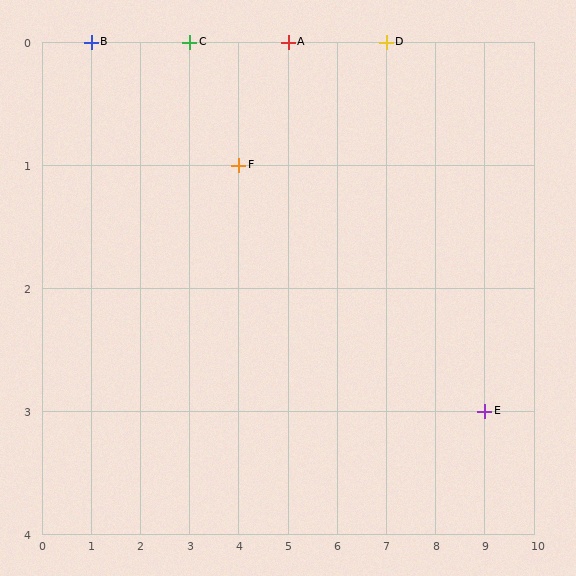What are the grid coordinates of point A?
Point A is at grid coordinates (5, 0).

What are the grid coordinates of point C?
Point C is at grid coordinates (3, 0).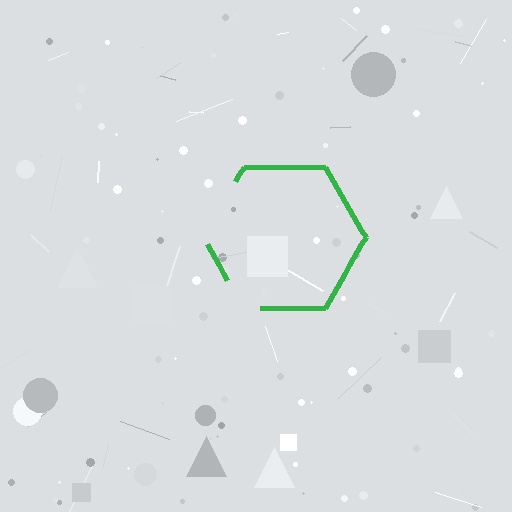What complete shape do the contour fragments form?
The contour fragments form a hexagon.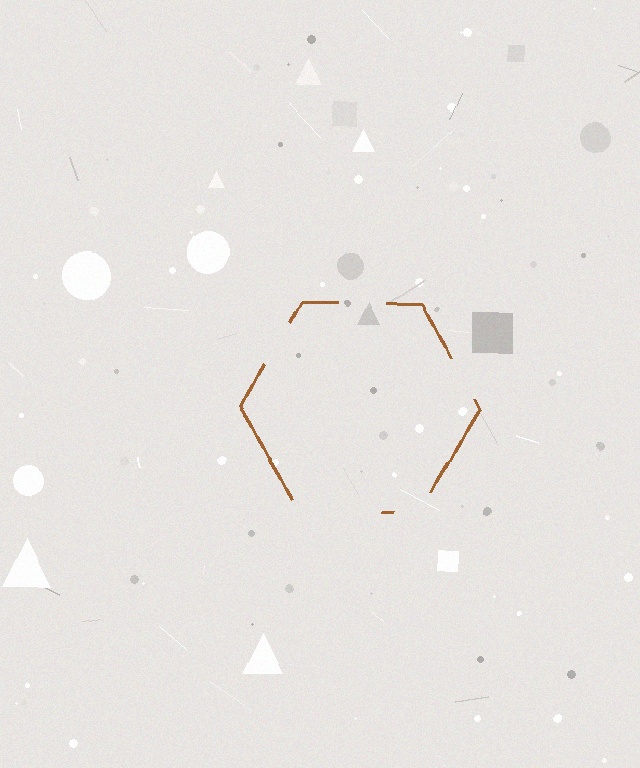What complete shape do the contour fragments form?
The contour fragments form a hexagon.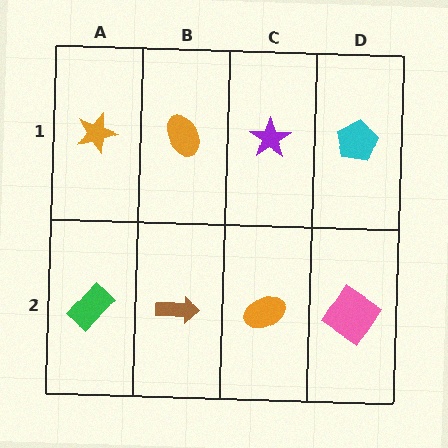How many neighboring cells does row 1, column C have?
3.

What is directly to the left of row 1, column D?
A purple star.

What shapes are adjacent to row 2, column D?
A cyan pentagon (row 1, column D), an orange ellipse (row 2, column C).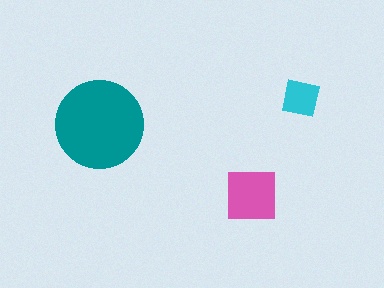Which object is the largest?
The teal circle.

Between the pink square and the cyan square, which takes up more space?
The pink square.